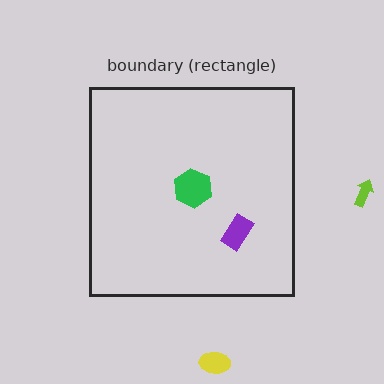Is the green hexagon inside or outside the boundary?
Inside.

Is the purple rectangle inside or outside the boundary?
Inside.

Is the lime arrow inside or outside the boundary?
Outside.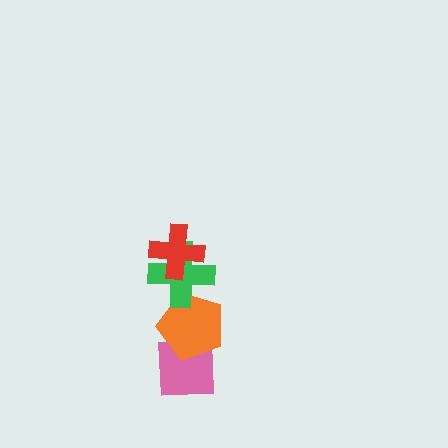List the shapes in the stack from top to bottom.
From top to bottom: the red cross, the green cross, the orange pentagon, the pink square.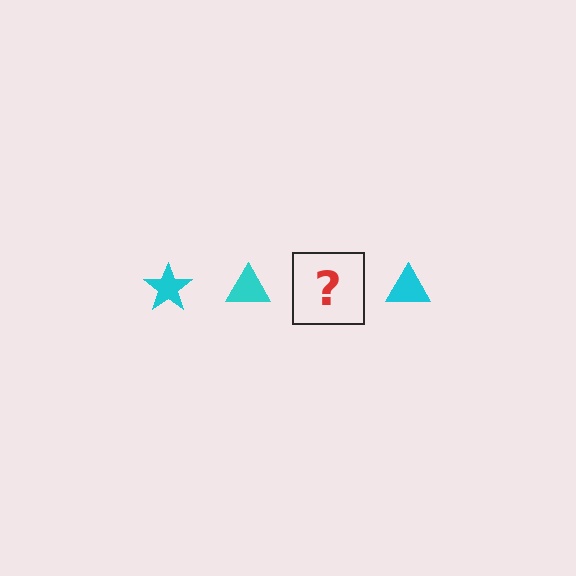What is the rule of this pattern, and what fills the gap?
The rule is that the pattern cycles through star, triangle shapes in cyan. The gap should be filled with a cyan star.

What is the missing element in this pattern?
The missing element is a cyan star.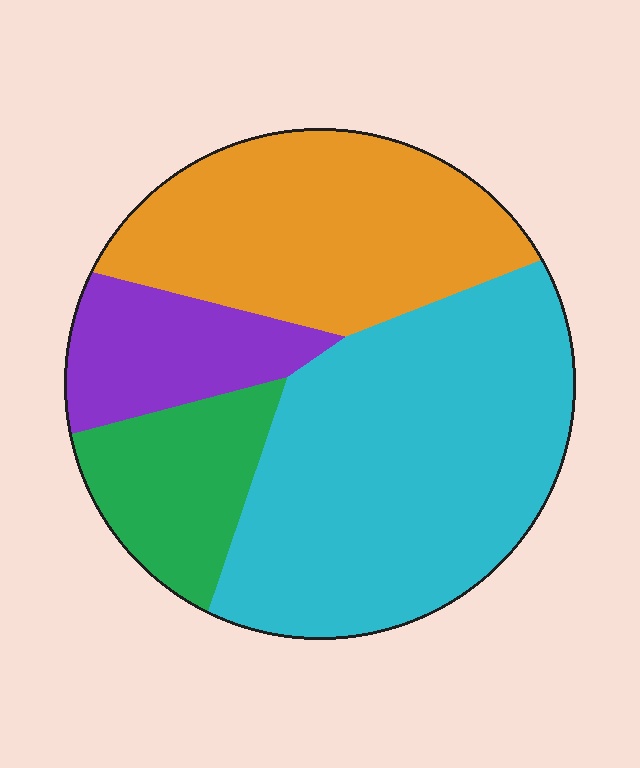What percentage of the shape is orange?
Orange takes up about one third (1/3) of the shape.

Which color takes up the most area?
Cyan, at roughly 45%.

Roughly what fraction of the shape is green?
Green covers around 15% of the shape.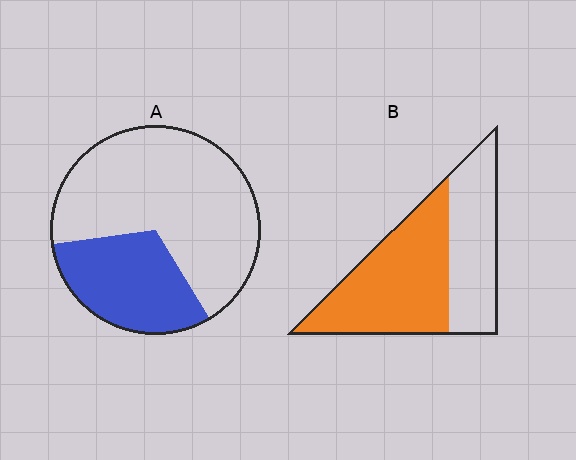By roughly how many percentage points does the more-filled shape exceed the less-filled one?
By roughly 25 percentage points (B over A).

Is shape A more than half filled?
No.